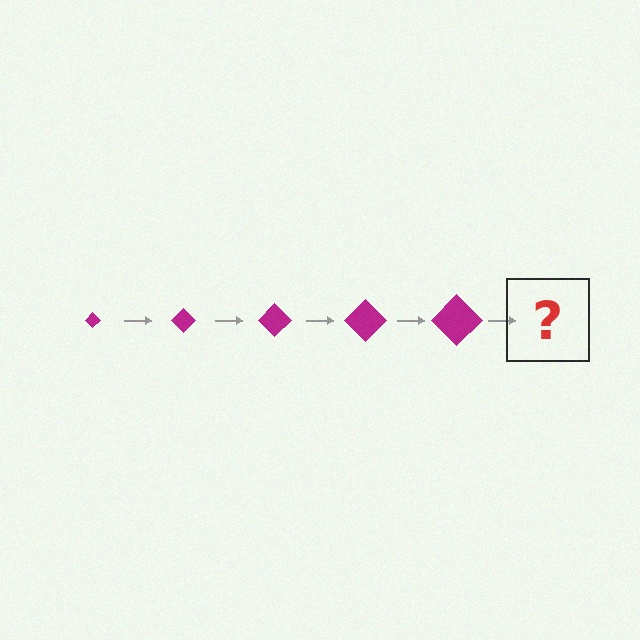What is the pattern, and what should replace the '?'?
The pattern is that the diamond gets progressively larger each step. The '?' should be a magenta diamond, larger than the previous one.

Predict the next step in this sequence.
The next step is a magenta diamond, larger than the previous one.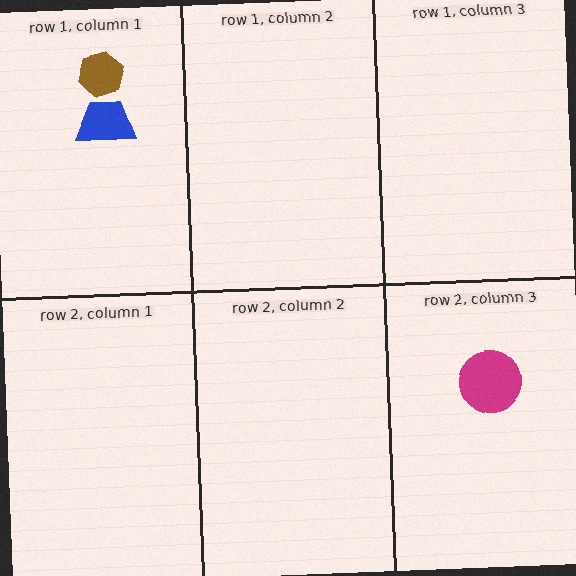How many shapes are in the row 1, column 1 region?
2.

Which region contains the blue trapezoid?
The row 1, column 1 region.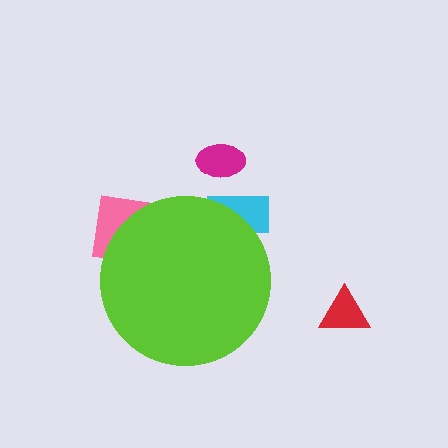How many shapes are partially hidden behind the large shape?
2 shapes are partially hidden.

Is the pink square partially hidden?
Yes, the pink square is partially hidden behind the lime circle.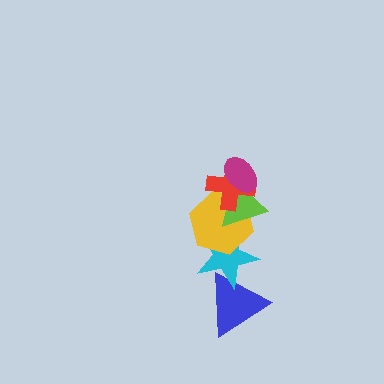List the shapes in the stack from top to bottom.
From top to bottom: the magenta ellipse, the red cross, the lime triangle, the yellow hexagon, the cyan star, the blue triangle.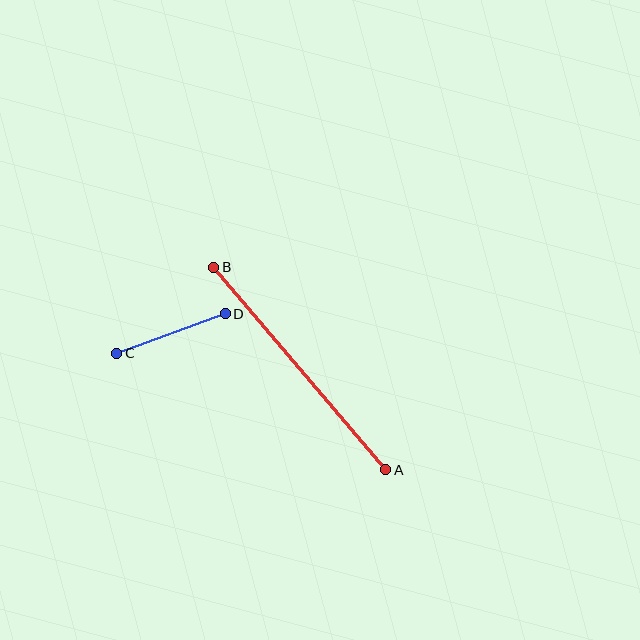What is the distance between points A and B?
The distance is approximately 266 pixels.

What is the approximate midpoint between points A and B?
The midpoint is at approximately (300, 368) pixels.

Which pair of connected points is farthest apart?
Points A and B are farthest apart.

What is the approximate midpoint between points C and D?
The midpoint is at approximately (171, 334) pixels.